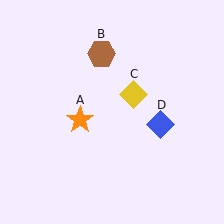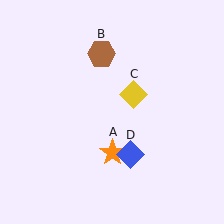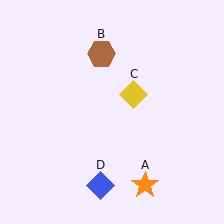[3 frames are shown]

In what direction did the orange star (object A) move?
The orange star (object A) moved down and to the right.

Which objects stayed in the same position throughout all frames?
Brown hexagon (object B) and yellow diamond (object C) remained stationary.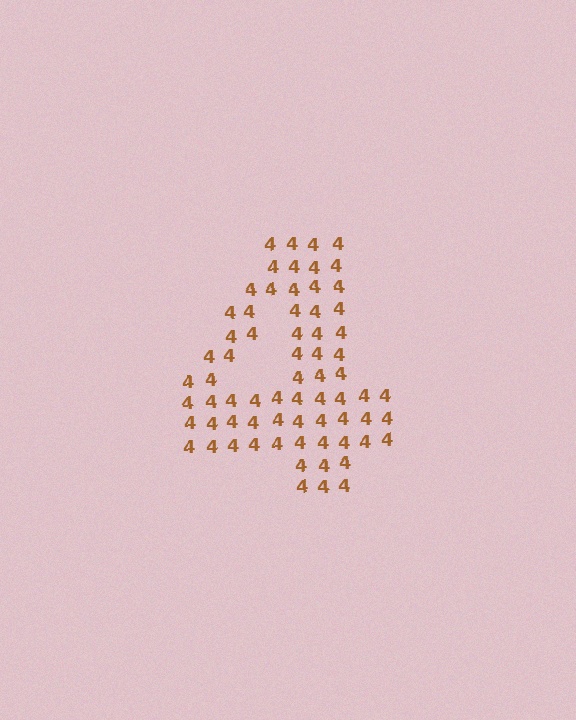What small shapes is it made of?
It is made of small digit 4's.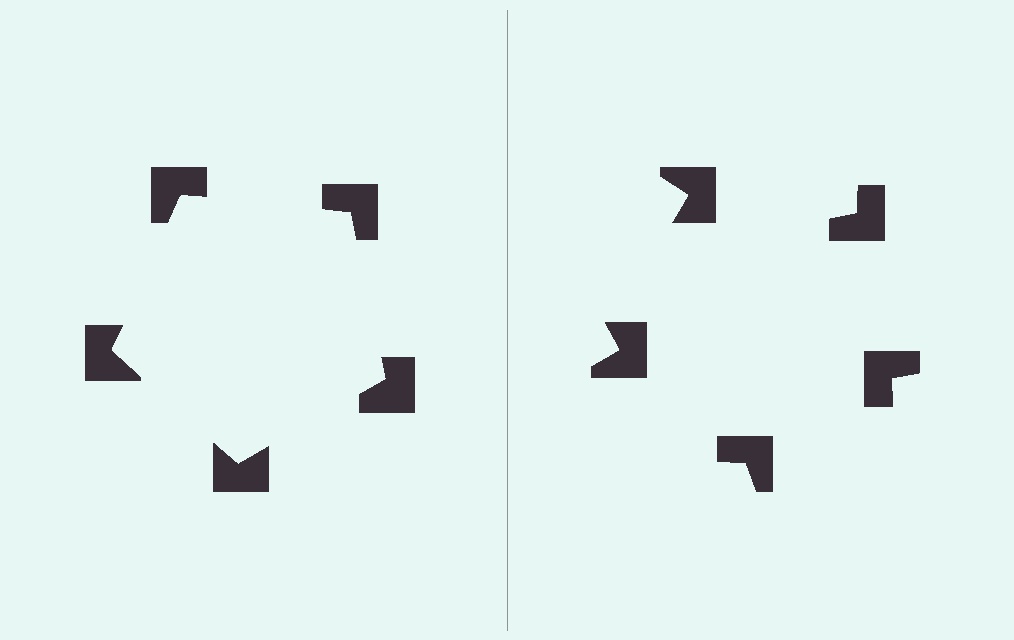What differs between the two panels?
The notched squares are positioned identically on both sides; only the wedge orientations differ. On the left they align to a pentagon; on the right they are misaligned.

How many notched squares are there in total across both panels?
10 — 5 on each side.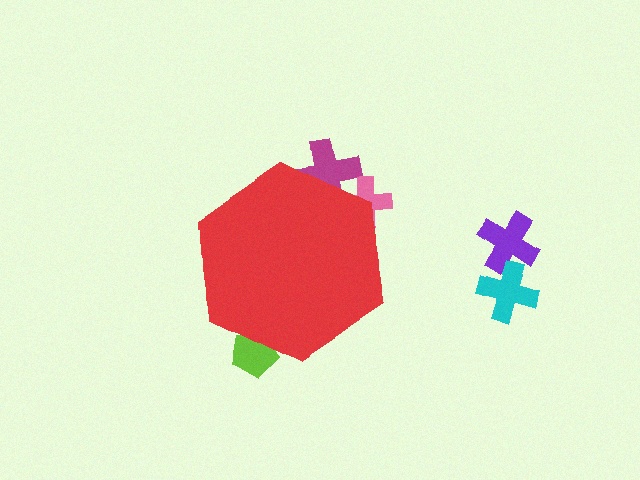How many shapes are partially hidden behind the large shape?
3 shapes are partially hidden.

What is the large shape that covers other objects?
A red hexagon.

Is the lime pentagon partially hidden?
Yes, the lime pentagon is partially hidden behind the red hexagon.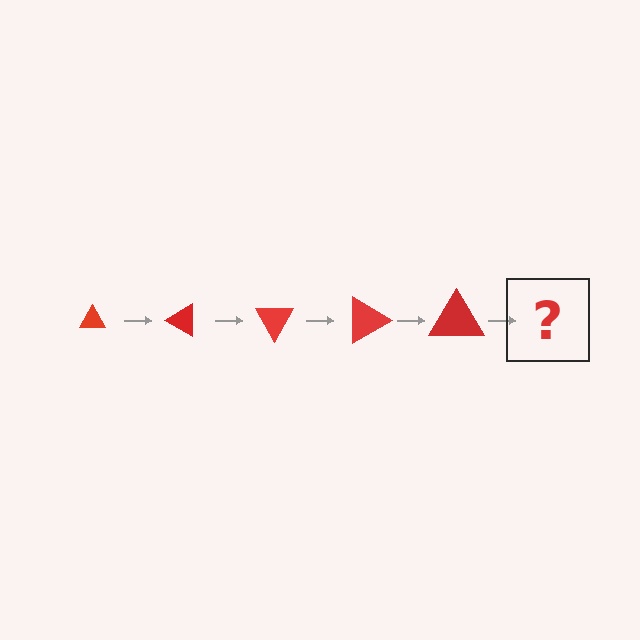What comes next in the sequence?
The next element should be a triangle, larger than the previous one and rotated 150 degrees from the start.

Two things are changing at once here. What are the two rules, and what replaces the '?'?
The two rules are that the triangle grows larger each step and it rotates 30 degrees each step. The '?' should be a triangle, larger than the previous one and rotated 150 degrees from the start.